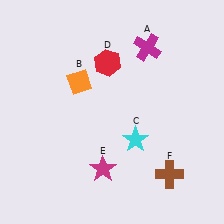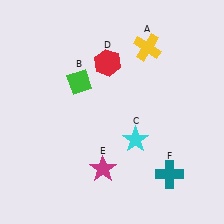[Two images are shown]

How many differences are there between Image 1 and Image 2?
There are 3 differences between the two images.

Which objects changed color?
A changed from magenta to yellow. B changed from orange to green. F changed from brown to teal.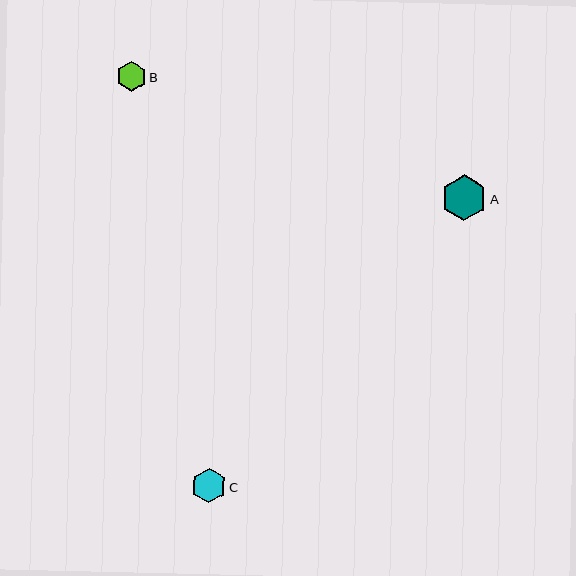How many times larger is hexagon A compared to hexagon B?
Hexagon A is approximately 1.5 times the size of hexagon B.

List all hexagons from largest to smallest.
From largest to smallest: A, C, B.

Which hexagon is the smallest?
Hexagon B is the smallest with a size of approximately 30 pixels.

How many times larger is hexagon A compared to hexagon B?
Hexagon A is approximately 1.5 times the size of hexagon B.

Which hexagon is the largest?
Hexagon A is the largest with a size of approximately 45 pixels.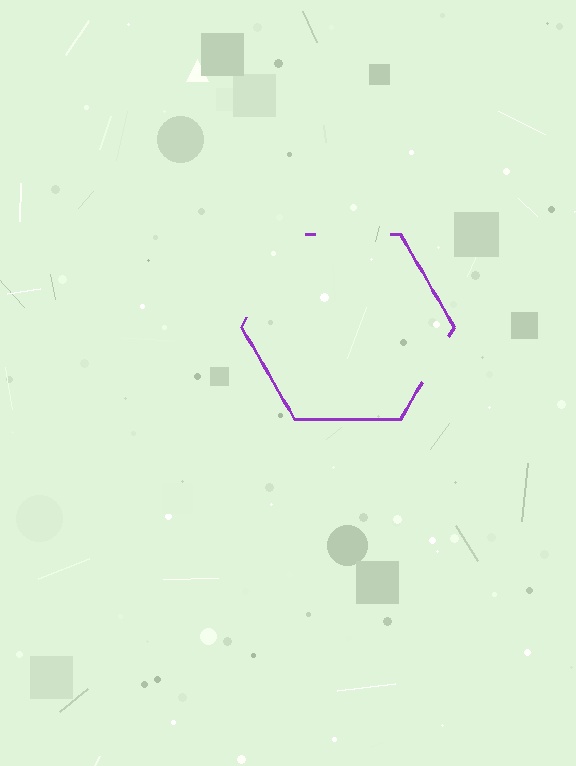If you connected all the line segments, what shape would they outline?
They would outline a hexagon.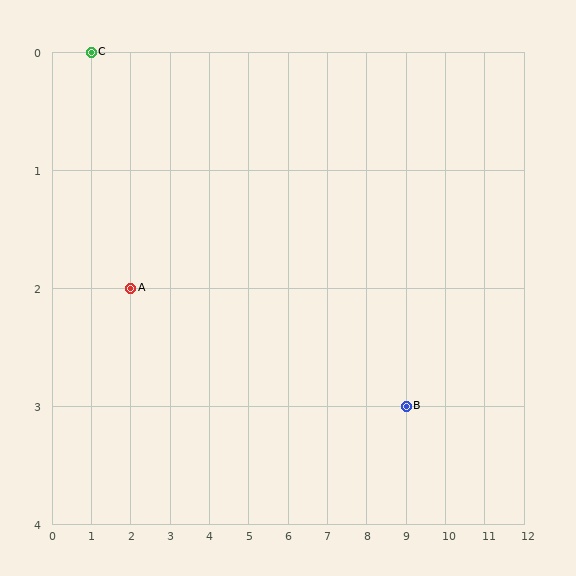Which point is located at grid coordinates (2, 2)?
Point A is at (2, 2).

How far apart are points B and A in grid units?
Points B and A are 7 columns and 1 row apart (about 7.1 grid units diagonally).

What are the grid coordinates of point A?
Point A is at grid coordinates (2, 2).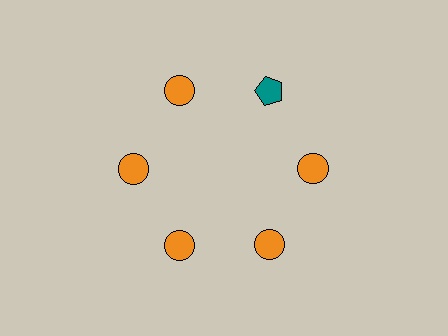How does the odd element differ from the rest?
It differs in both color (teal instead of orange) and shape (pentagon instead of circle).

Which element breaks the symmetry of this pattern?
The teal pentagon at roughly the 1 o'clock position breaks the symmetry. All other shapes are orange circles.